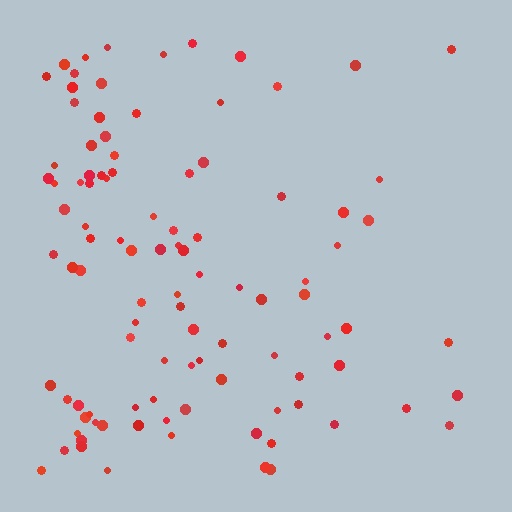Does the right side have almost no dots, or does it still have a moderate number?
Still a moderate number, just noticeably fewer than the left.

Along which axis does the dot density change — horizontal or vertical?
Horizontal.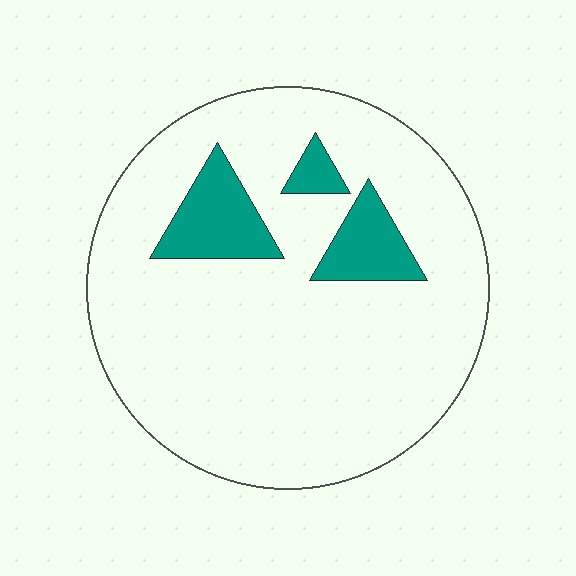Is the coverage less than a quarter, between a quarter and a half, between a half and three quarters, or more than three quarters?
Less than a quarter.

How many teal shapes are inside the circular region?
3.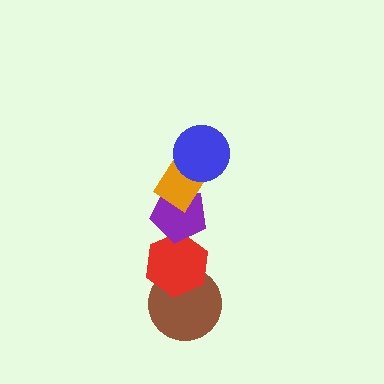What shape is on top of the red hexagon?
The purple pentagon is on top of the red hexagon.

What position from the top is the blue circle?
The blue circle is 1st from the top.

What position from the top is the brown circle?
The brown circle is 5th from the top.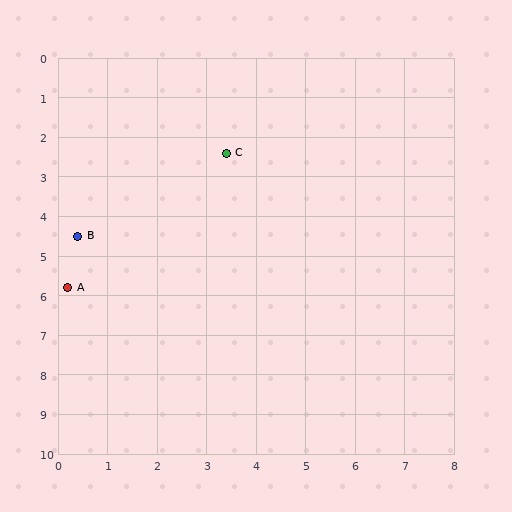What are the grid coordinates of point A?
Point A is at approximately (0.2, 5.8).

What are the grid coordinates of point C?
Point C is at approximately (3.4, 2.4).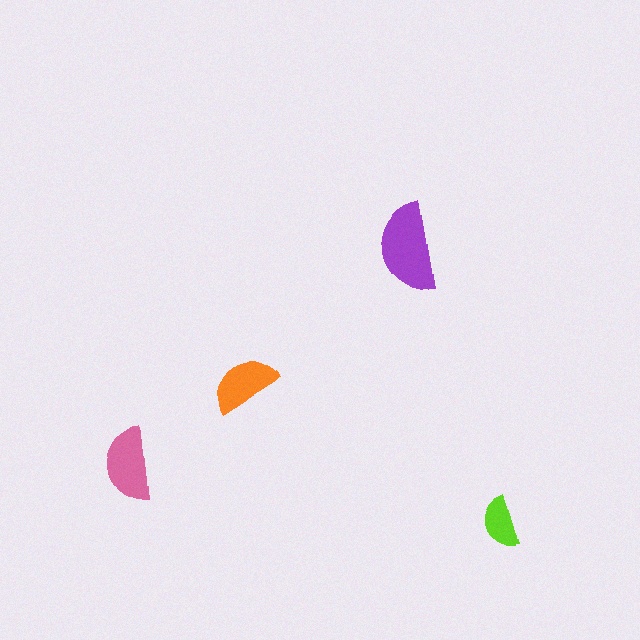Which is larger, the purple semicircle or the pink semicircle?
The purple one.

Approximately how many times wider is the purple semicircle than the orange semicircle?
About 1.5 times wider.